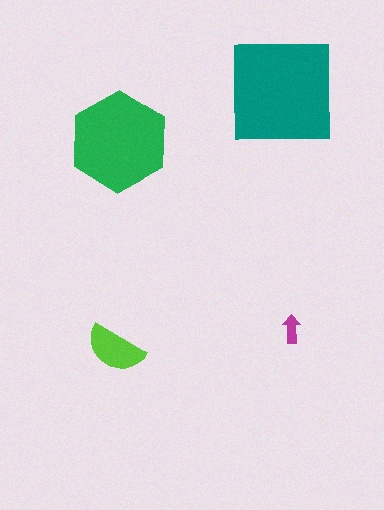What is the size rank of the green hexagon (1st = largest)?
2nd.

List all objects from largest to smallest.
The teal square, the green hexagon, the lime semicircle, the magenta arrow.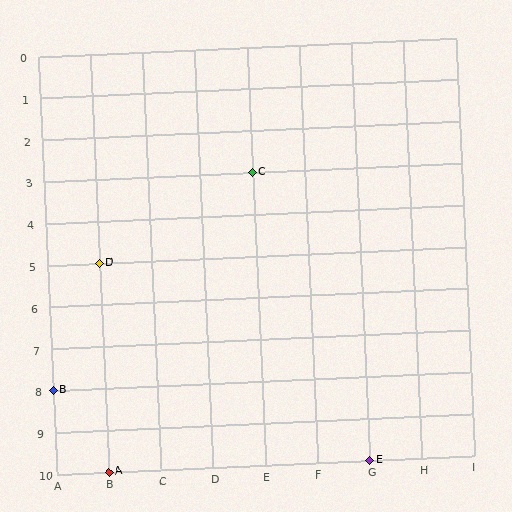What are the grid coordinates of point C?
Point C is at grid coordinates (E, 3).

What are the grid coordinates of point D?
Point D is at grid coordinates (B, 5).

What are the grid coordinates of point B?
Point B is at grid coordinates (A, 8).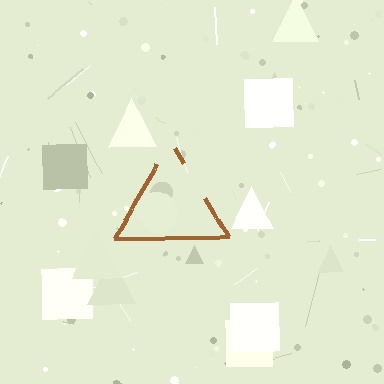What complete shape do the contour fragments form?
The contour fragments form a triangle.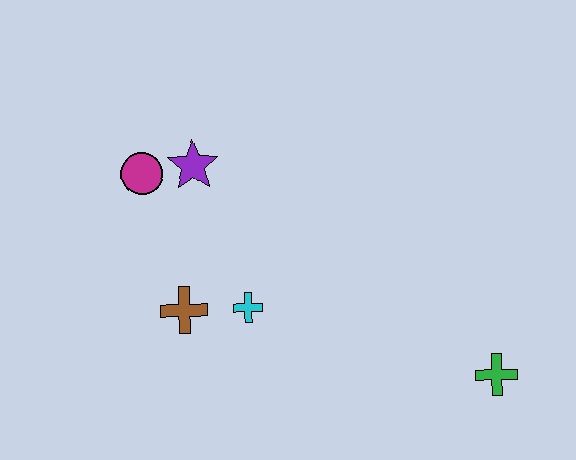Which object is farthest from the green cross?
The magenta circle is farthest from the green cross.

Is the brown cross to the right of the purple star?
No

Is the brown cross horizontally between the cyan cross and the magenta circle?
Yes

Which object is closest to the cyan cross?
The brown cross is closest to the cyan cross.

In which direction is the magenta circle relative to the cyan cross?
The magenta circle is above the cyan cross.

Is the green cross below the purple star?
Yes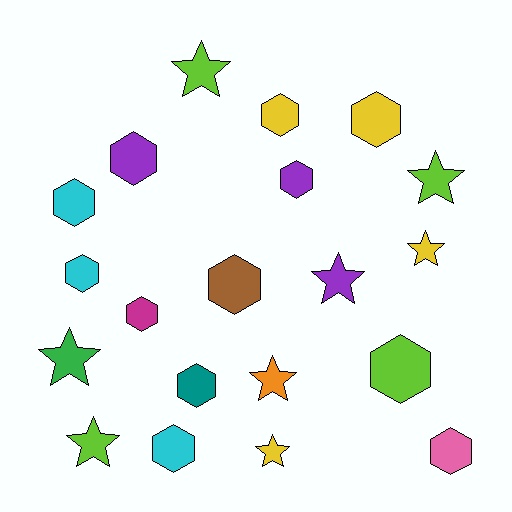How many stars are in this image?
There are 8 stars.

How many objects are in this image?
There are 20 objects.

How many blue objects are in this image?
There are no blue objects.